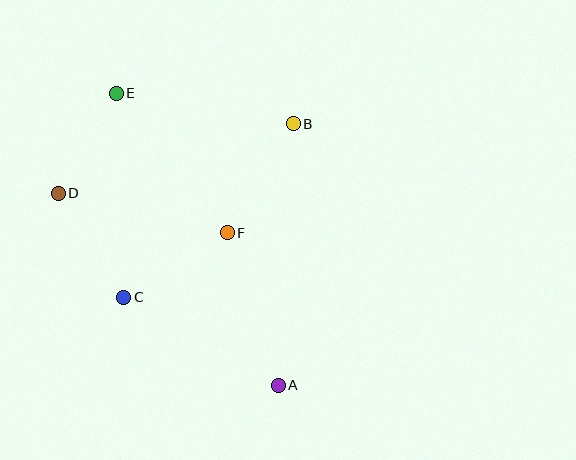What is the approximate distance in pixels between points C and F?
The distance between C and F is approximately 122 pixels.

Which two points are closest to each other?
Points D and E are closest to each other.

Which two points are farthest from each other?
Points A and E are farthest from each other.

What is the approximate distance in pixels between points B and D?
The distance between B and D is approximately 245 pixels.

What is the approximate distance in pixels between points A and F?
The distance between A and F is approximately 161 pixels.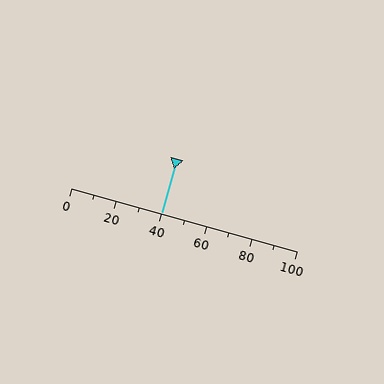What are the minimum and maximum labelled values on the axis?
The axis runs from 0 to 100.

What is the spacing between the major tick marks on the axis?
The major ticks are spaced 20 apart.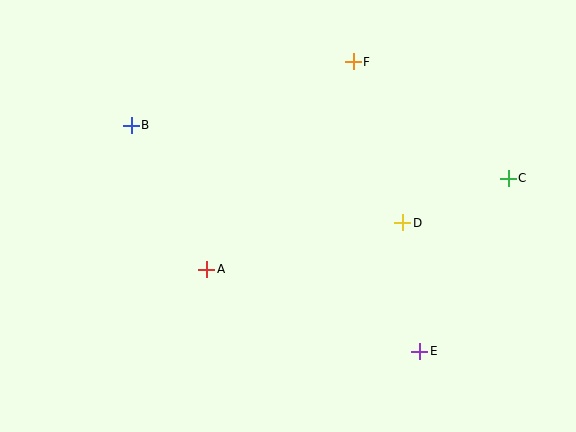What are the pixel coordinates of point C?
Point C is at (508, 178).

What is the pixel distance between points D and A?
The distance between D and A is 201 pixels.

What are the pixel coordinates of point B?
Point B is at (131, 125).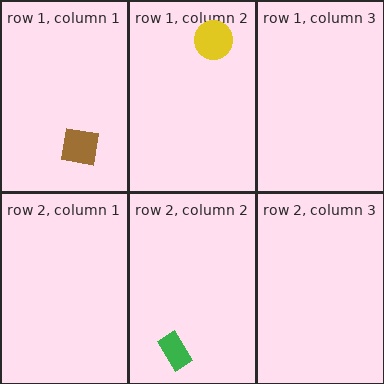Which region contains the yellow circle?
The row 1, column 2 region.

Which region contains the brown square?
The row 1, column 1 region.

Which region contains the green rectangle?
The row 2, column 2 region.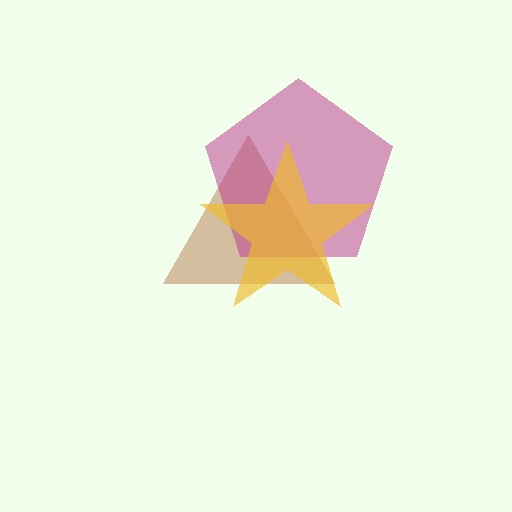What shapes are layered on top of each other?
The layered shapes are: a brown triangle, a magenta pentagon, a yellow star.